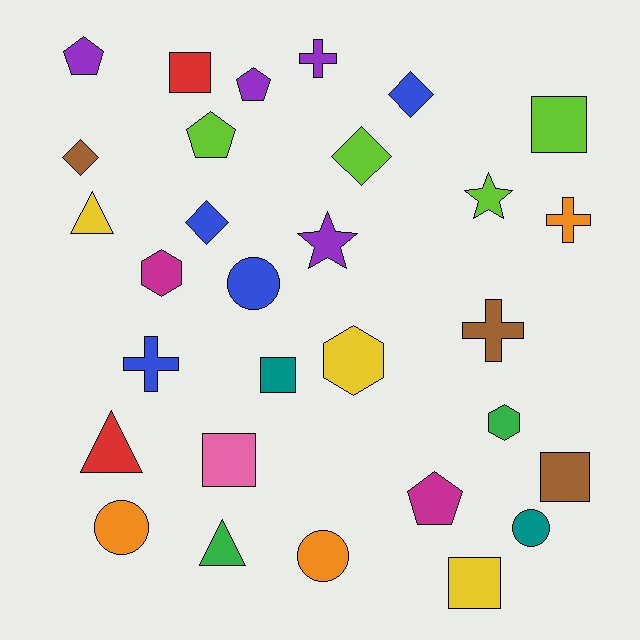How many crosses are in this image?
There are 4 crosses.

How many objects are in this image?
There are 30 objects.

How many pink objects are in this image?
There is 1 pink object.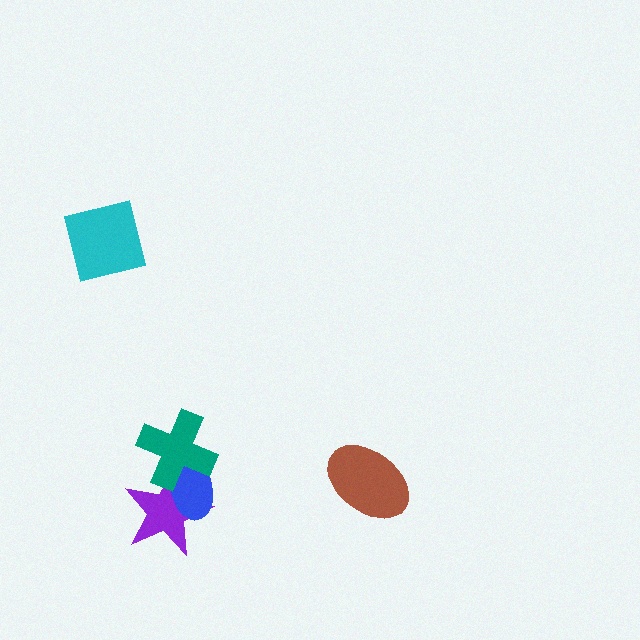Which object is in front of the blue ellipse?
The teal cross is in front of the blue ellipse.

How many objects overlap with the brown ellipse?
0 objects overlap with the brown ellipse.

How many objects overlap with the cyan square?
0 objects overlap with the cyan square.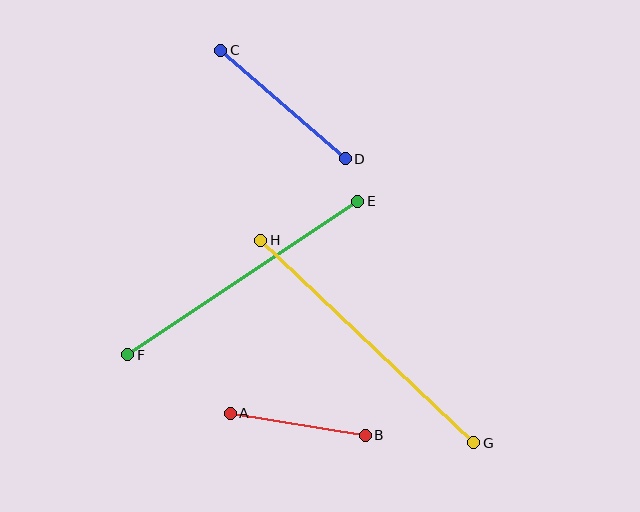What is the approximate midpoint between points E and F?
The midpoint is at approximately (243, 278) pixels.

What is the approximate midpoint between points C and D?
The midpoint is at approximately (283, 105) pixels.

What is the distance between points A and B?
The distance is approximately 137 pixels.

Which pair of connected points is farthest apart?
Points G and H are farthest apart.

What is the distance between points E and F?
The distance is approximately 276 pixels.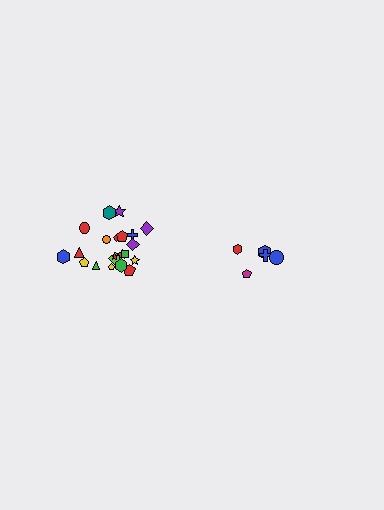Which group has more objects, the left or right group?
The left group.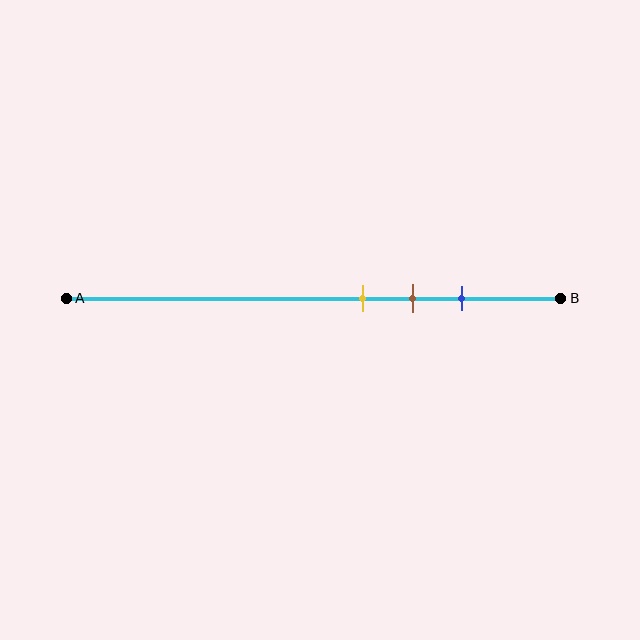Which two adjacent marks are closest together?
The yellow and brown marks are the closest adjacent pair.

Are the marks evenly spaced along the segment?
Yes, the marks are approximately evenly spaced.